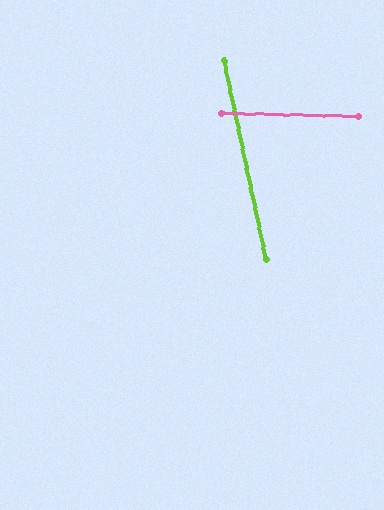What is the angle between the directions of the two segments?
Approximately 77 degrees.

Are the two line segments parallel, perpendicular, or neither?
Neither parallel nor perpendicular — they differ by about 77°.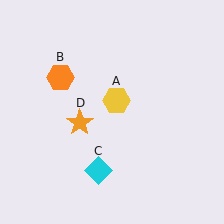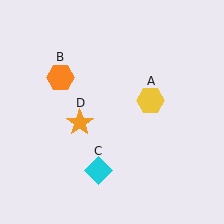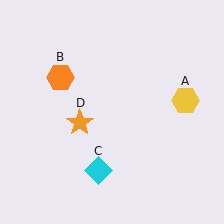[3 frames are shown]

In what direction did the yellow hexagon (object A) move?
The yellow hexagon (object A) moved right.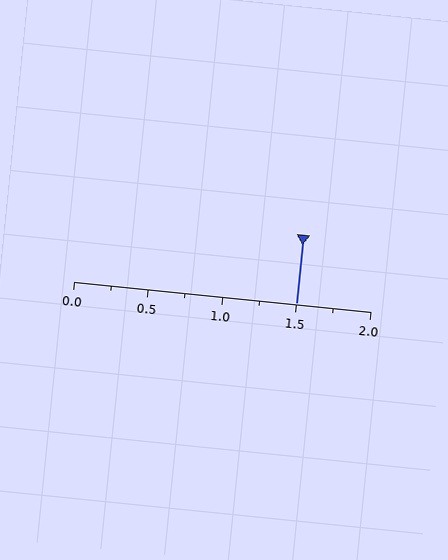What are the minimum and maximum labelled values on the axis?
The axis runs from 0.0 to 2.0.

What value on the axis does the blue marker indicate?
The marker indicates approximately 1.5.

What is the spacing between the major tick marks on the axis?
The major ticks are spaced 0.5 apart.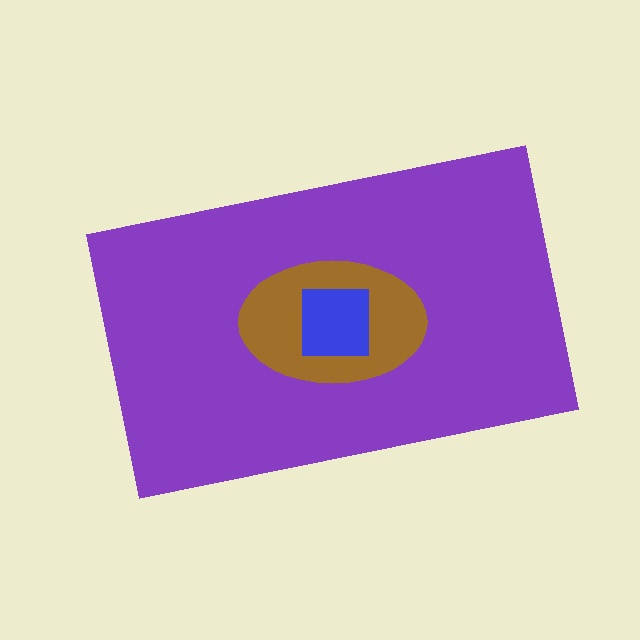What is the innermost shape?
The blue square.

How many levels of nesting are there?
3.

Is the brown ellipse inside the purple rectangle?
Yes.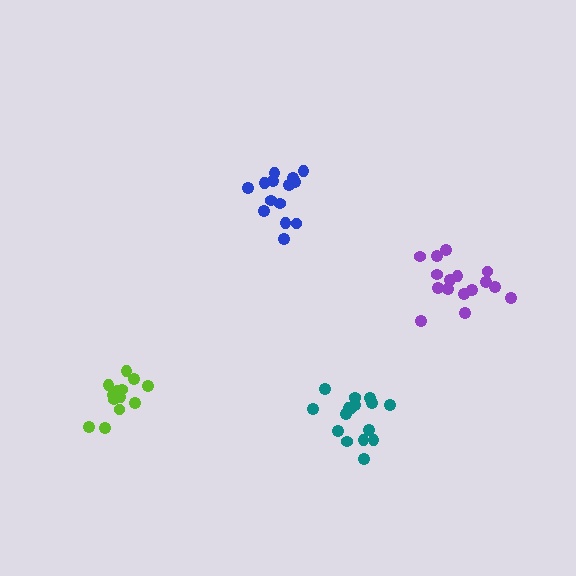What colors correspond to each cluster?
The clusters are colored: teal, blue, lime, purple.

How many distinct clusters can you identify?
There are 4 distinct clusters.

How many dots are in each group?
Group 1: 16 dots, Group 2: 14 dots, Group 3: 13 dots, Group 4: 16 dots (59 total).